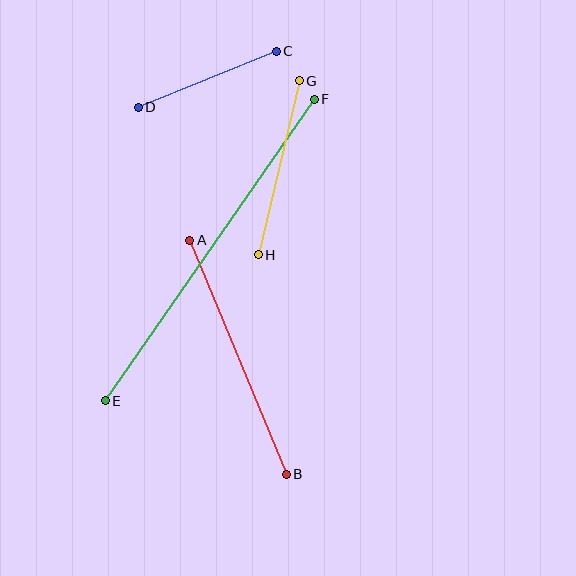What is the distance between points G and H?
The distance is approximately 179 pixels.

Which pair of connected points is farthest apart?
Points E and F are farthest apart.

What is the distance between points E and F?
The distance is approximately 367 pixels.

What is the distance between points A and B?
The distance is approximately 253 pixels.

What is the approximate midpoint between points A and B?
The midpoint is at approximately (238, 357) pixels.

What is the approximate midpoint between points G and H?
The midpoint is at approximately (279, 168) pixels.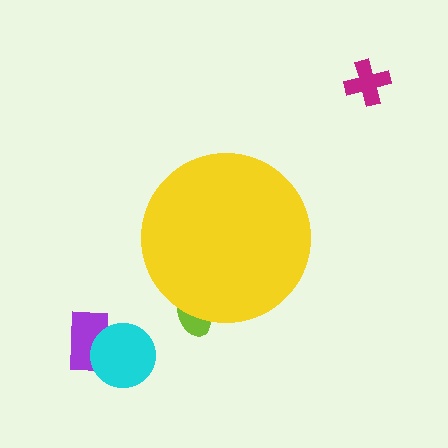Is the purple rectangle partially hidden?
No, the purple rectangle is fully visible.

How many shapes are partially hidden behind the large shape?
1 shape is partially hidden.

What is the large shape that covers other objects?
A yellow circle.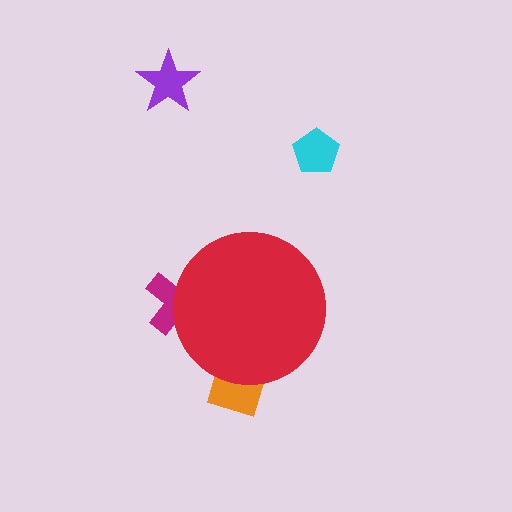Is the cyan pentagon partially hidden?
No, the cyan pentagon is fully visible.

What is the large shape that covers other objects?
A red circle.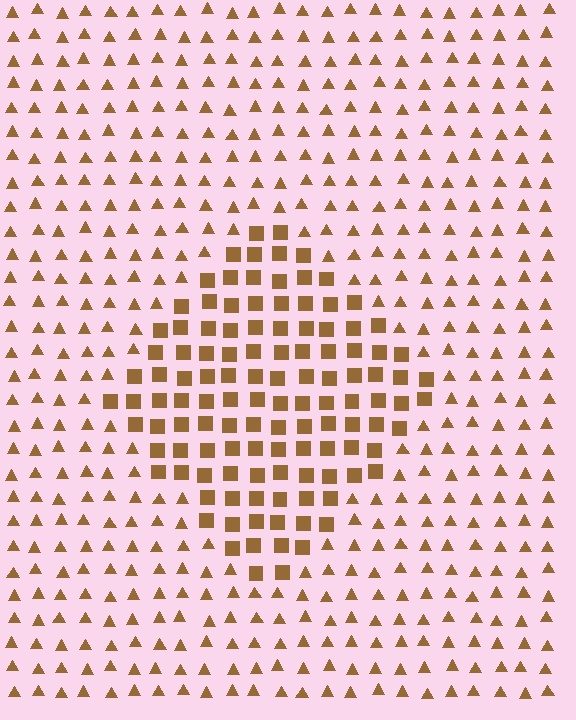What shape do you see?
I see a diamond.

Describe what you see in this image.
The image is filled with small brown elements arranged in a uniform grid. A diamond-shaped region contains squares, while the surrounding area contains triangles. The boundary is defined purely by the change in element shape.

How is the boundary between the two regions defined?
The boundary is defined by a change in element shape: squares inside vs. triangles outside. All elements share the same color and spacing.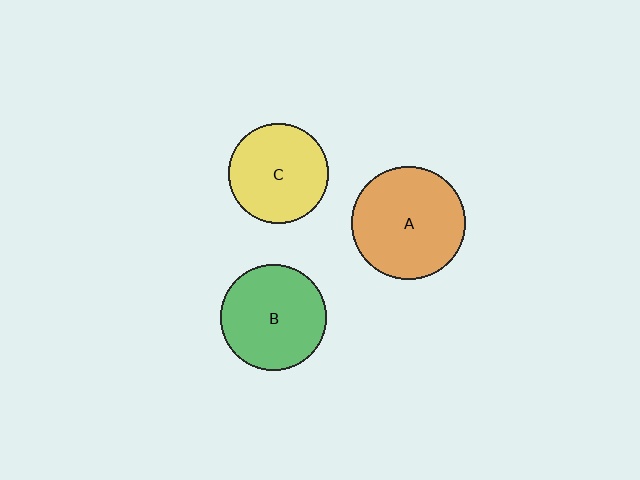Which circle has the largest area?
Circle A (orange).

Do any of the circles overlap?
No, none of the circles overlap.